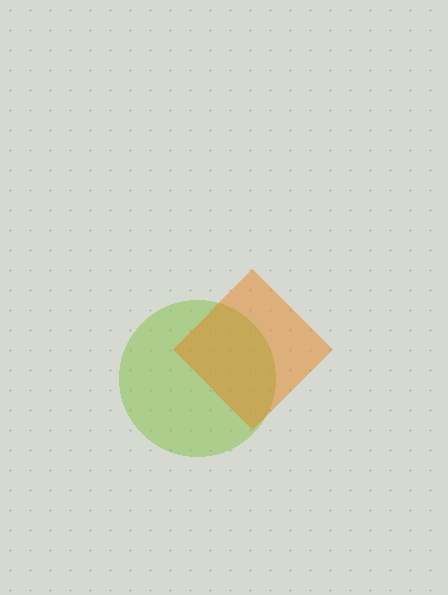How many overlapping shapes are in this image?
There are 2 overlapping shapes in the image.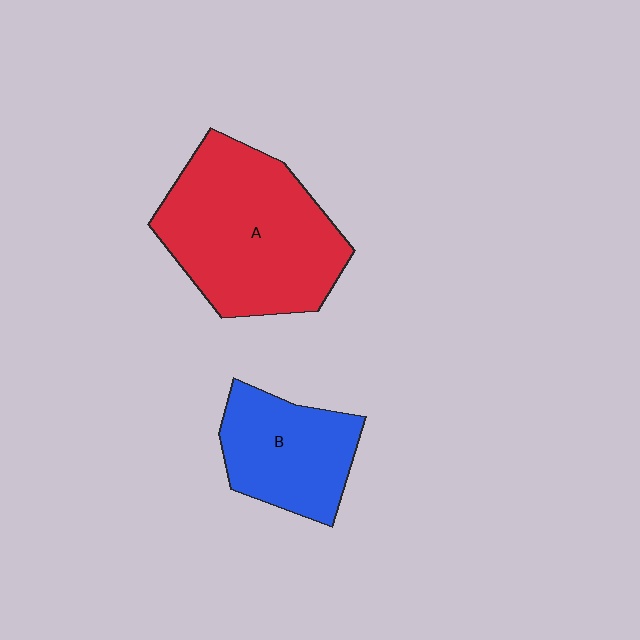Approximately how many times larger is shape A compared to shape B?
Approximately 1.8 times.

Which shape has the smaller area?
Shape B (blue).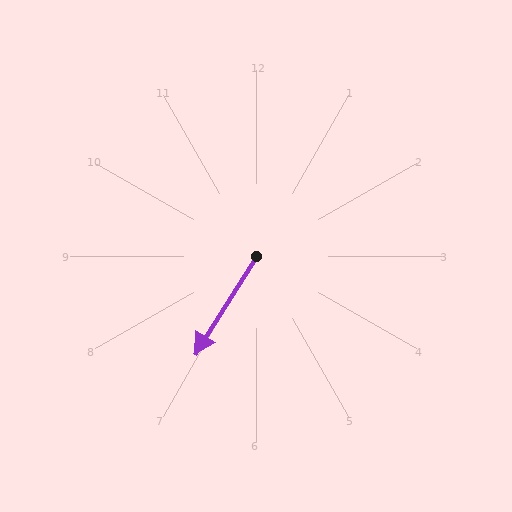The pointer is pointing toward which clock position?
Roughly 7 o'clock.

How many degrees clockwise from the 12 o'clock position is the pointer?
Approximately 212 degrees.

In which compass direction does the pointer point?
Southwest.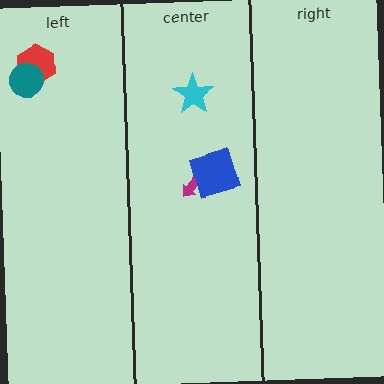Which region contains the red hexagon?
The left region.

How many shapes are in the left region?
2.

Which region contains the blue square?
The center region.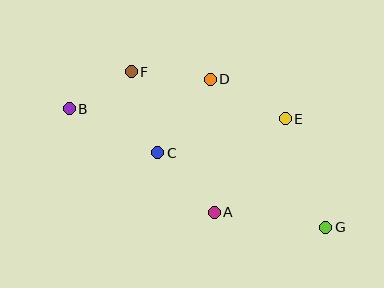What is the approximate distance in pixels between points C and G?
The distance between C and G is approximately 184 pixels.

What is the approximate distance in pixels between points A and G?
The distance between A and G is approximately 113 pixels.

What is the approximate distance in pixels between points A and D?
The distance between A and D is approximately 133 pixels.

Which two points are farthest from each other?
Points B and G are farthest from each other.